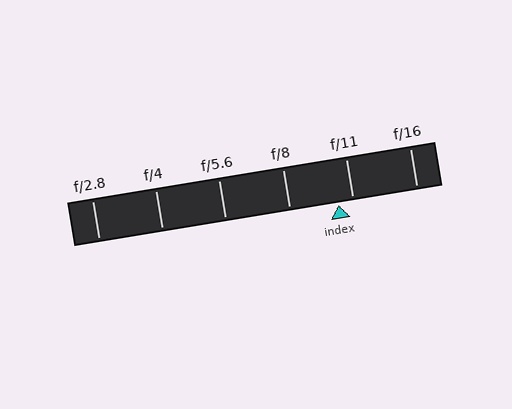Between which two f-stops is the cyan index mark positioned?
The index mark is between f/8 and f/11.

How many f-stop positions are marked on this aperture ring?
There are 6 f-stop positions marked.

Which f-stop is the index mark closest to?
The index mark is closest to f/11.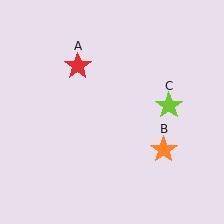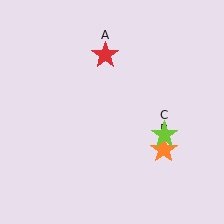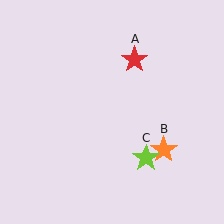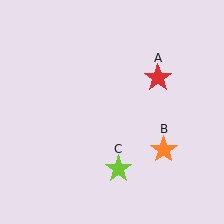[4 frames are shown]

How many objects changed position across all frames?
2 objects changed position: red star (object A), lime star (object C).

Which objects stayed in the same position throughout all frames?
Orange star (object B) remained stationary.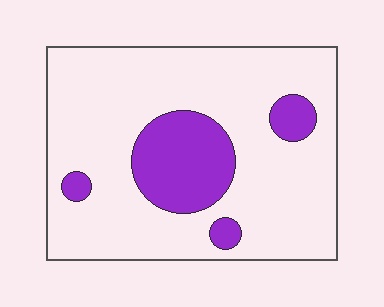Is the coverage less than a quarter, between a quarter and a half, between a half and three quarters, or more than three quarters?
Less than a quarter.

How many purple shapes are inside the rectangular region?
4.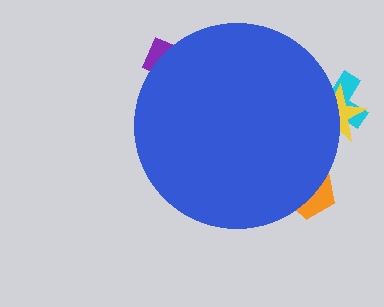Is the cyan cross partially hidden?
Yes, the cyan cross is partially hidden behind the blue circle.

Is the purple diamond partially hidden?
Yes, the purple diamond is partially hidden behind the blue circle.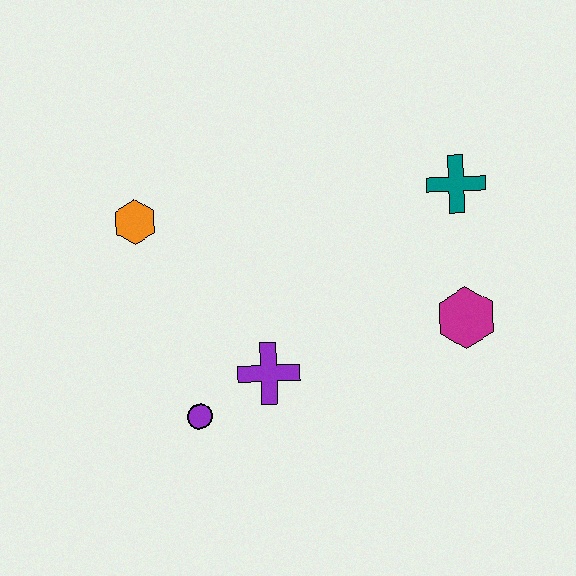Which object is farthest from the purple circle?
The teal cross is farthest from the purple circle.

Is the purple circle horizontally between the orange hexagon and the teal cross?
Yes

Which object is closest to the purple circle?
The purple cross is closest to the purple circle.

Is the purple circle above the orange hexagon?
No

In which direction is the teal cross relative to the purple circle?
The teal cross is to the right of the purple circle.